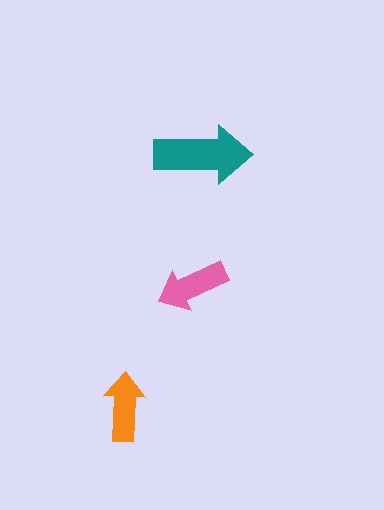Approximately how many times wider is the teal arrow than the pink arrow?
About 1.5 times wider.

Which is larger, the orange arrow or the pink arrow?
The pink one.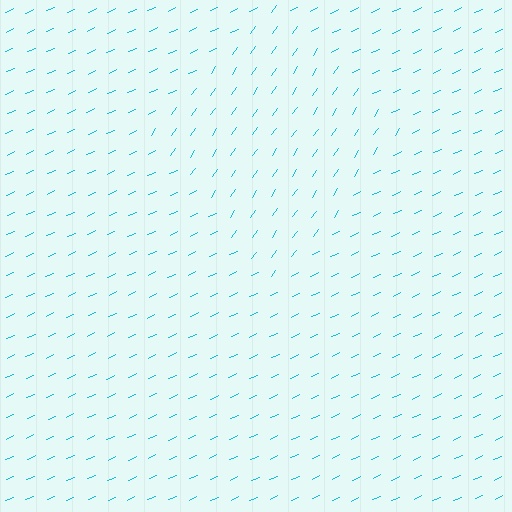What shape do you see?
I see a diamond.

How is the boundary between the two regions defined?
The boundary is defined purely by a change in line orientation (approximately 31 degrees difference). All lines are the same color and thickness.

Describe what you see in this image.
The image is filled with small cyan line segments. A diamond region in the image has lines oriented differently from the surrounding lines, creating a visible texture boundary.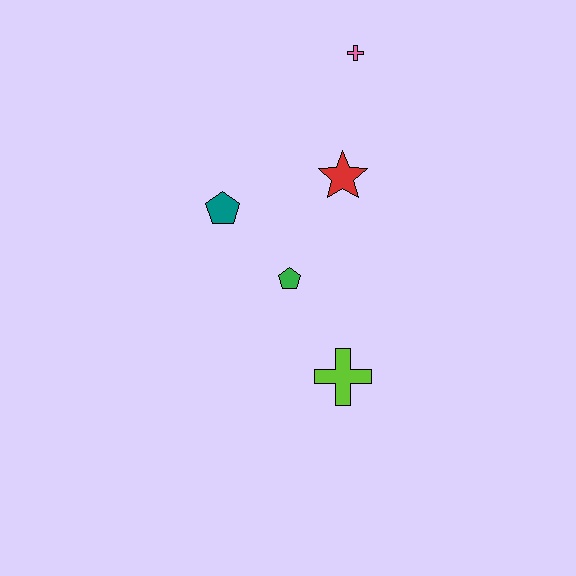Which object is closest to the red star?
The green pentagon is closest to the red star.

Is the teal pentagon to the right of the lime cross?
No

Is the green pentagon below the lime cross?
No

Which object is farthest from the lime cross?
The pink cross is farthest from the lime cross.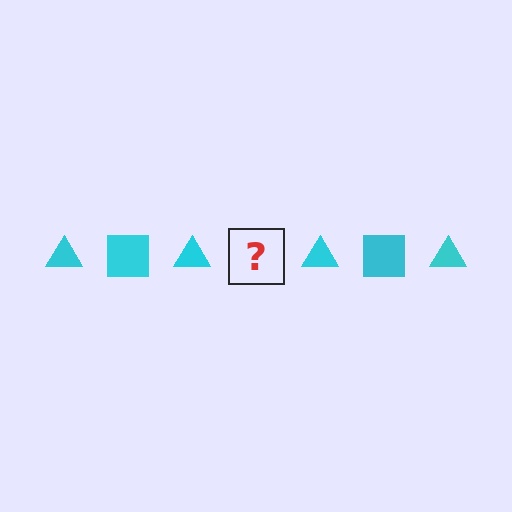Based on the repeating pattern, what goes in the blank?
The blank should be a cyan square.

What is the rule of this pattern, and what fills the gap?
The rule is that the pattern cycles through triangle, square shapes in cyan. The gap should be filled with a cyan square.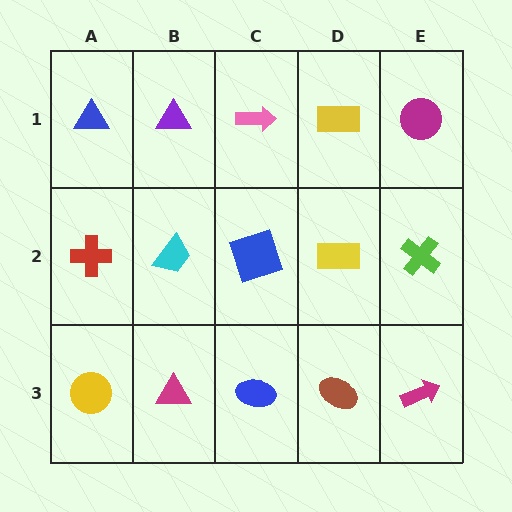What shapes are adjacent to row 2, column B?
A purple triangle (row 1, column B), a magenta triangle (row 3, column B), a red cross (row 2, column A), a blue square (row 2, column C).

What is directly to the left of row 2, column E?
A yellow rectangle.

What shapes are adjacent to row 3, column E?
A lime cross (row 2, column E), a brown ellipse (row 3, column D).